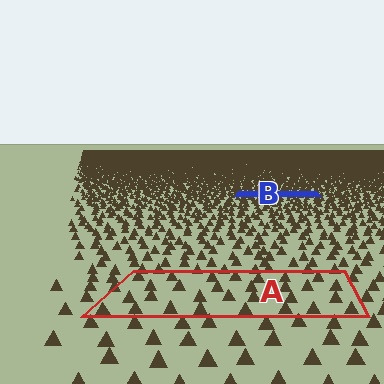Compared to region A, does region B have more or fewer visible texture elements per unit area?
Region B has more texture elements per unit area — they are packed more densely because it is farther away.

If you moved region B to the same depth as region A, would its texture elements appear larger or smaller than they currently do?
They would appear larger. At a closer depth, the same texture elements are projected at a bigger on-screen size.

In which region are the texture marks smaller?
The texture marks are smaller in region B, because it is farther away.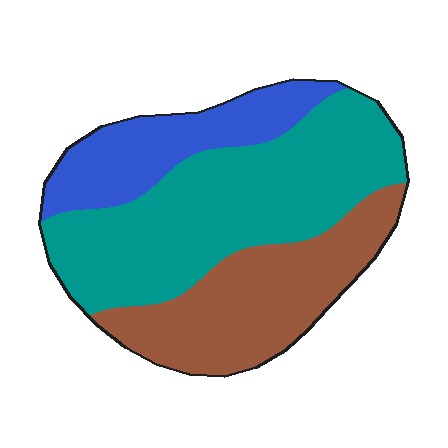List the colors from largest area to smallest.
From largest to smallest: teal, brown, blue.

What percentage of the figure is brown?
Brown covers around 30% of the figure.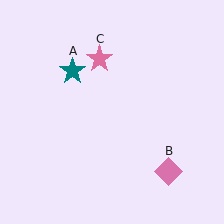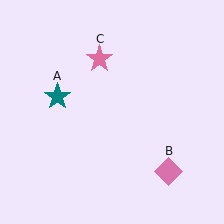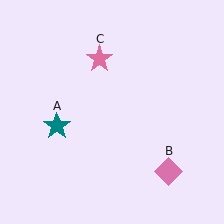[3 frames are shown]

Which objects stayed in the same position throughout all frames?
Pink diamond (object B) and pink star (object C) remained stationary.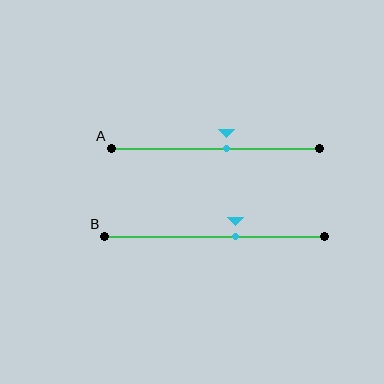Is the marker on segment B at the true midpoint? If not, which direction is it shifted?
No, the marker on segment B is shifted to the right by about 10% of the segment length.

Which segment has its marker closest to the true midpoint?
Segment A has its marker closest to the true midpoint.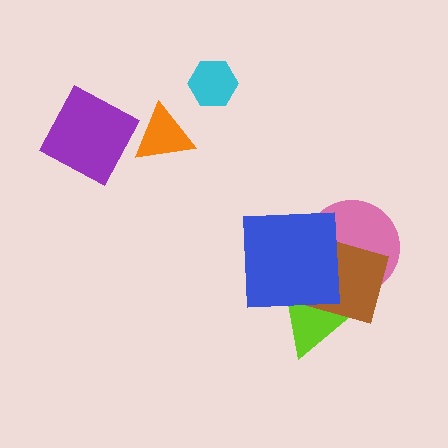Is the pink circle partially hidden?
Yes, it is partially covered by another shape.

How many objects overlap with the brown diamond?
3 objects overlap with the brown diamond.